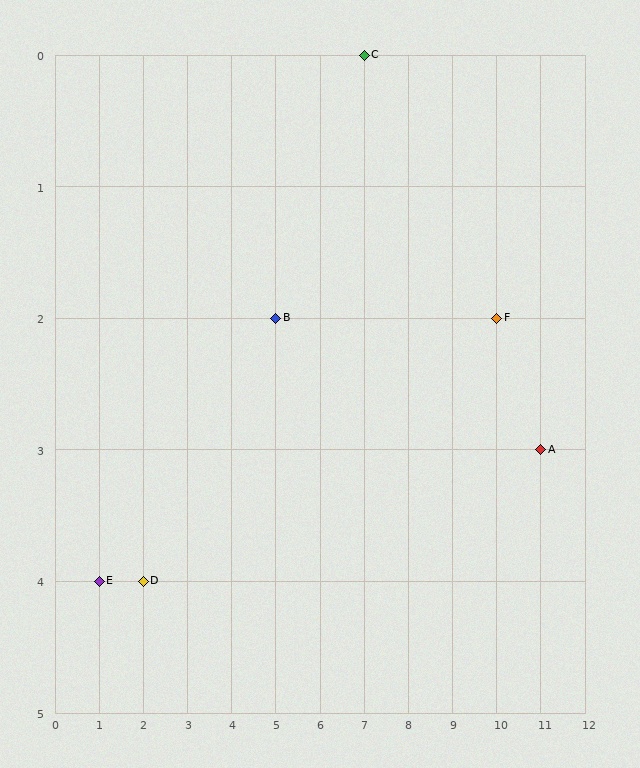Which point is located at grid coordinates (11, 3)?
Point A is at (11, 3).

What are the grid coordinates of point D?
Point D is at grid coordinates (2, 4).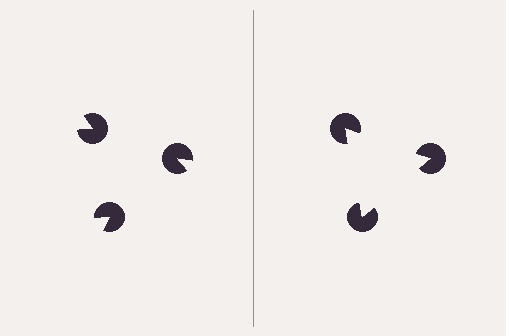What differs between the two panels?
The pac-man discs are positioned identically on both sides; only the wedge orientations differ. On the right they align to a triangle; on the left they are misaligned.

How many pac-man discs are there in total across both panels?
6 — 3 on each side.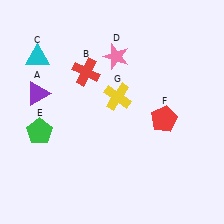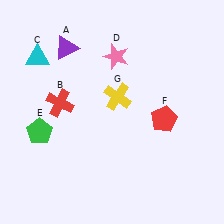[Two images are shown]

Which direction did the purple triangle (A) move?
The purple triangle (A) moved up.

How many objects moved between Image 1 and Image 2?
2 objects moved between the two images.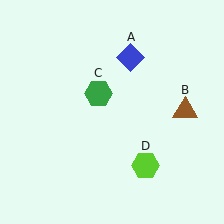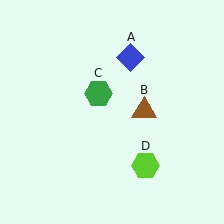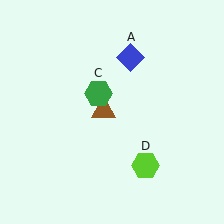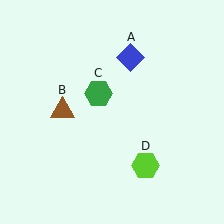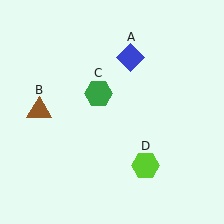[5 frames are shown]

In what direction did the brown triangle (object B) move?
The brown triangle (object B) moved left.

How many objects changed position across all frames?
1 object changed position: brown triangle (object B).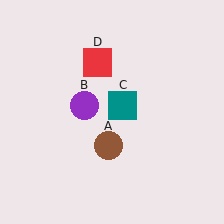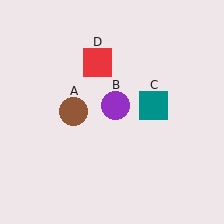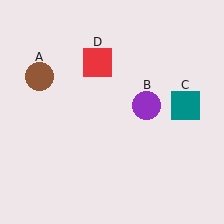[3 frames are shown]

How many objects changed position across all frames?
3 objects changed position: brown circle (object A), purple circle (object B), teal square (object C).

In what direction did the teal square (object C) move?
The teal square (object C) moved right.